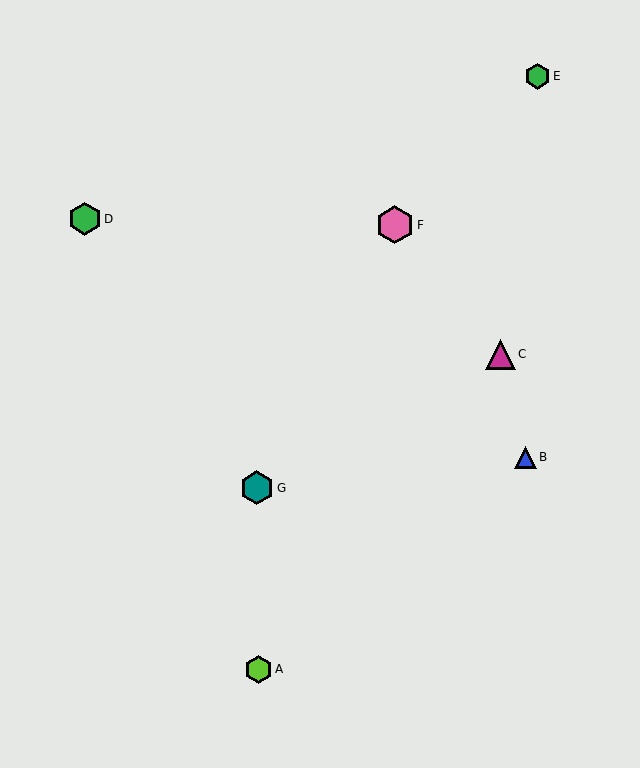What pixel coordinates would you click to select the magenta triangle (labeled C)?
Click at (500, 354) to select the magenta triangle C.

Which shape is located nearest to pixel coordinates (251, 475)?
The teal hexagon (labeled G) at (257, 488) is nearest to that location.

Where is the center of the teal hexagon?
The center of the teal hexagon is at (257, 488).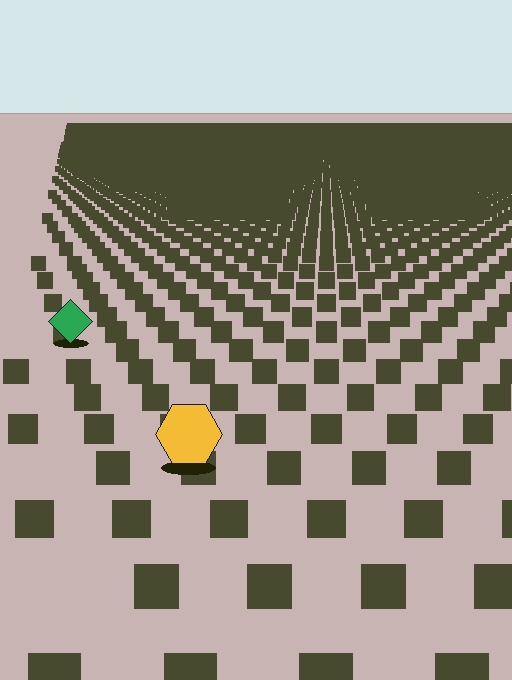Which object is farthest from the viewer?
The green diamond is farthest from the viewer. It appears smaller and the ground texture around it is denser.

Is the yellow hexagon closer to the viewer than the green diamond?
Yes. The yellow hexagon is closer — you can tell from the texture gradient: the ground texture is coarser near it.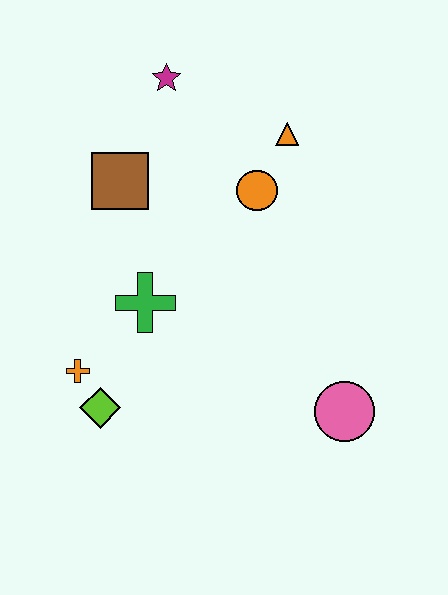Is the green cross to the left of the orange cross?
No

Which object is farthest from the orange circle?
The lime diamond is farthest from the orange circle.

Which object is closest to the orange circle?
The orange triangle is closest to the orange circle.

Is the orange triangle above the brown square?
Yes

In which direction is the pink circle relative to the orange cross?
The pink circle is to the right of the orange cross.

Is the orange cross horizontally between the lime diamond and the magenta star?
No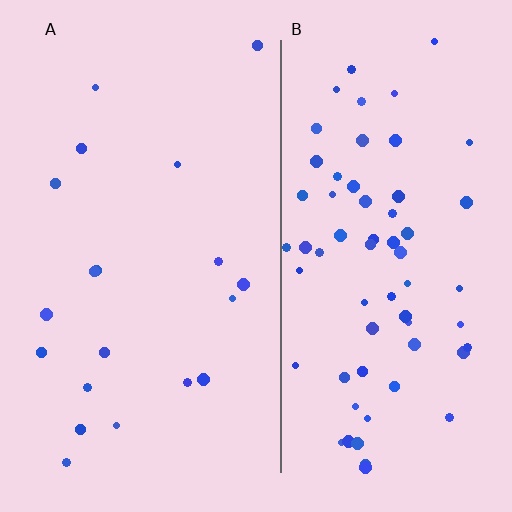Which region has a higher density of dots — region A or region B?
B (the right).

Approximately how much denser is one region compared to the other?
Approximately 3.4× — region B over region A.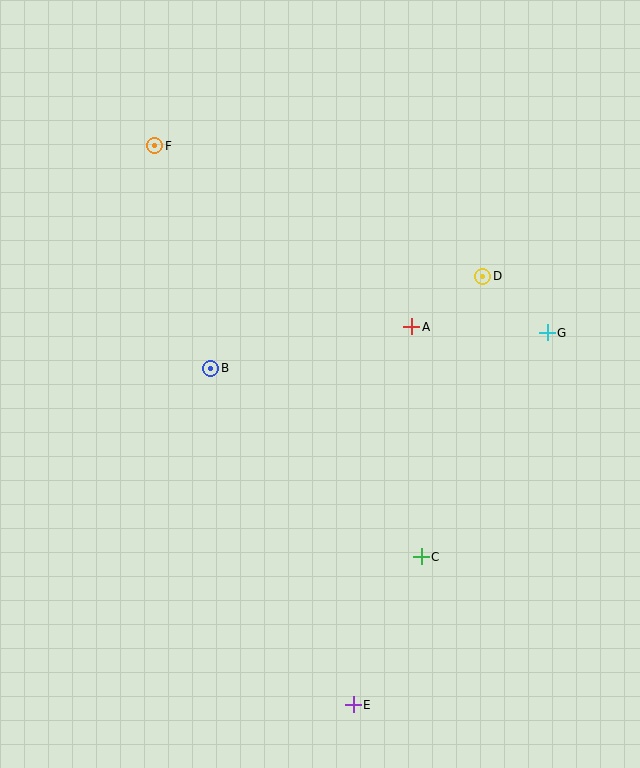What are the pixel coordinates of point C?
Point C is at (421, 557).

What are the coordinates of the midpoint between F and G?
The midpoint between F and G is at (351, 239).